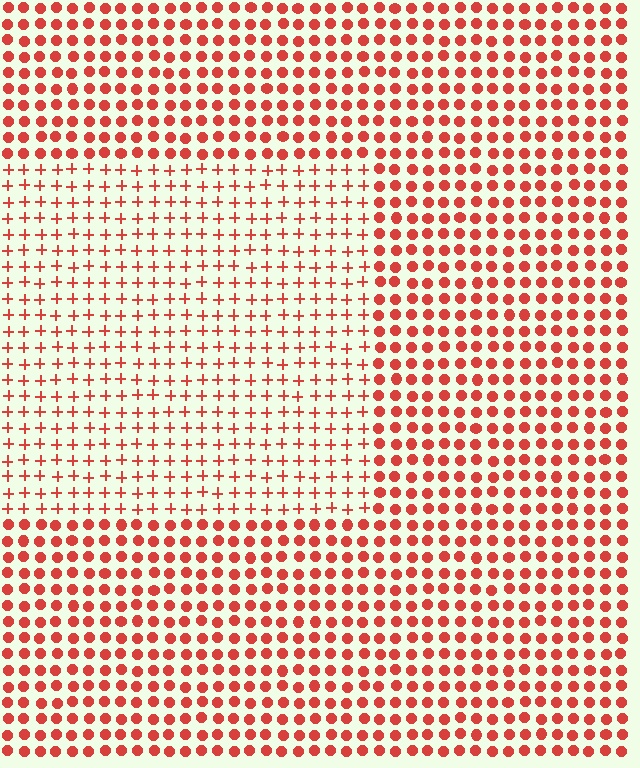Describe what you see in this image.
The image is filled with small red elements arranged in a uniform grid. A rectangle-shaped region contains plus signs, while the surrounding area contains circles. The boundary is defined purely by the change in element shape.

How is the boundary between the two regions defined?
The boundary is defined by a change in element shape: plus signs inside vs. circles outside. All elements share the same color and spacing.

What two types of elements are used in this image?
The image uses plus signs inside the rectangle region and circles outside it.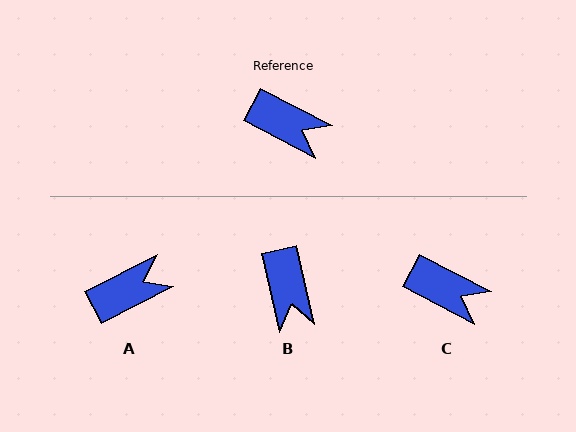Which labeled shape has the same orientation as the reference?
C.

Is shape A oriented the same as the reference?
No, it is off by about 55 degrees.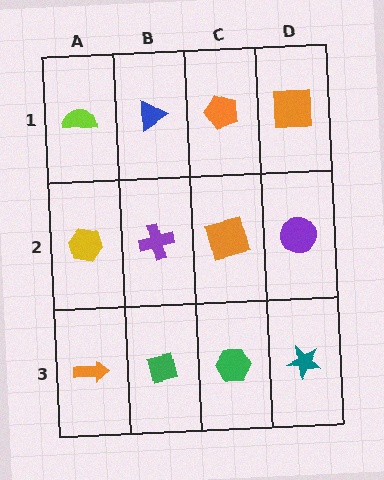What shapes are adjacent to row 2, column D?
An orange square (row 1, column D), a teal star (row 3, column D), an orange square (row 2, column C).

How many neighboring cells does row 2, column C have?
4.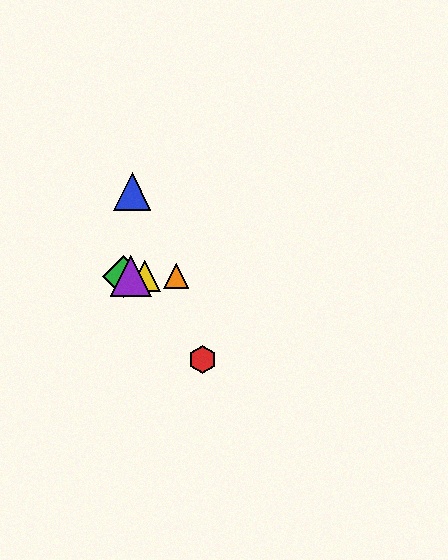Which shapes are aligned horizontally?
The green diamond, the yellow triangle, the purple triangle, the orange triangle are aligned horizontally.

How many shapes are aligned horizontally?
4 shapes (the green diamond, the yellow triangle, the purple triangle, the orange triangle) are aligned horizontally.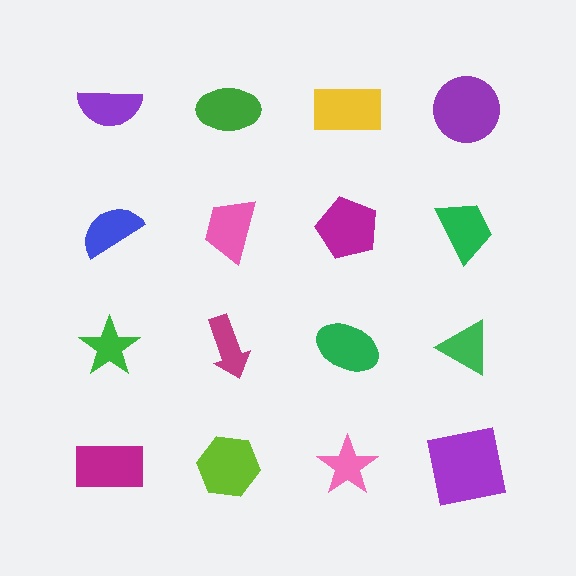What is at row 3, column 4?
A green triangle.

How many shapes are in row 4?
4 shapes.